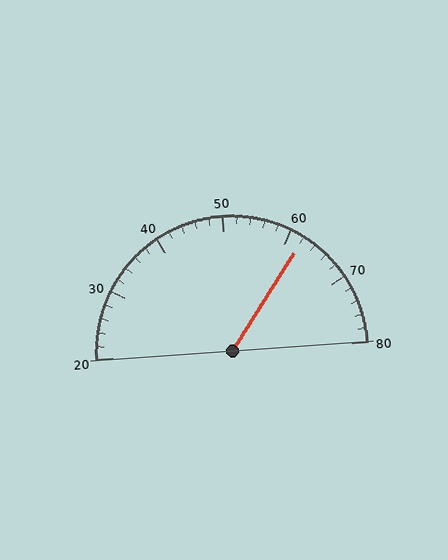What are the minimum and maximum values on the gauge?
The gauge ranges from 20 to 80.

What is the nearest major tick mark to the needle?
The nearest major tick mark is 60.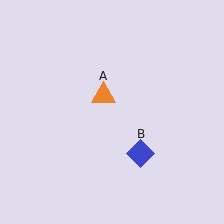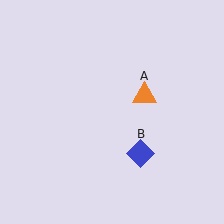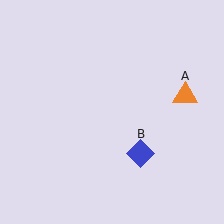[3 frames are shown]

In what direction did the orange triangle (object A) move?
The orange triangle (object A) moved right.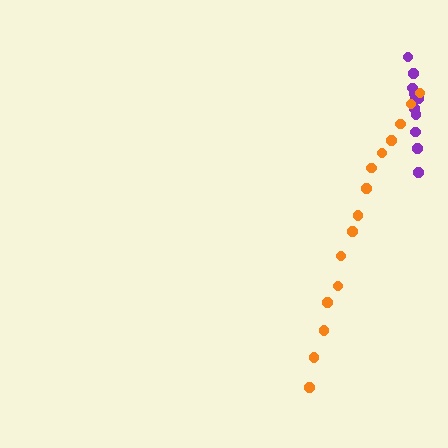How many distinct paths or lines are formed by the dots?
There are 2 distinct paths.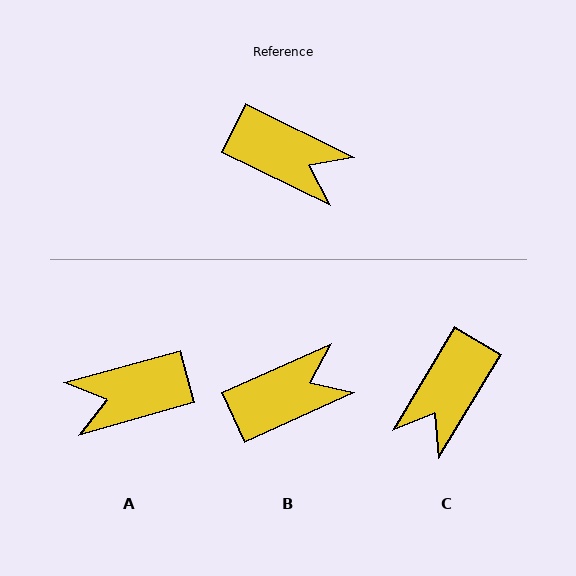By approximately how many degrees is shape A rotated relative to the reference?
Approximately 138 degrees clockwise.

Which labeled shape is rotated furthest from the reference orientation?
A, about 138 degrees away.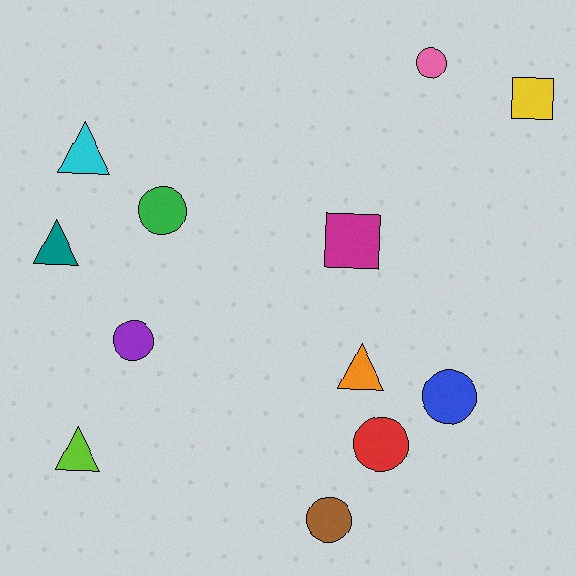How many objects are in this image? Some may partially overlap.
There are 12 objects.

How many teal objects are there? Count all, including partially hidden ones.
There is 1 teal object.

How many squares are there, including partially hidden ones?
There are 2 squares.